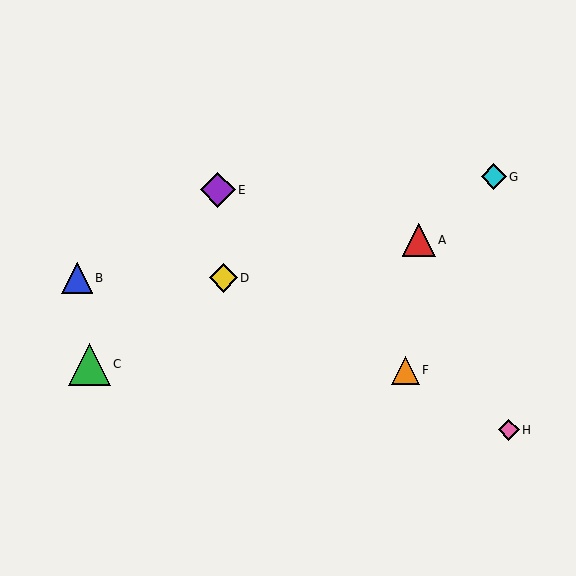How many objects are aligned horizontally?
2 objects (B, D) are aligned horizontally.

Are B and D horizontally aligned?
Yes, both are at y≈278.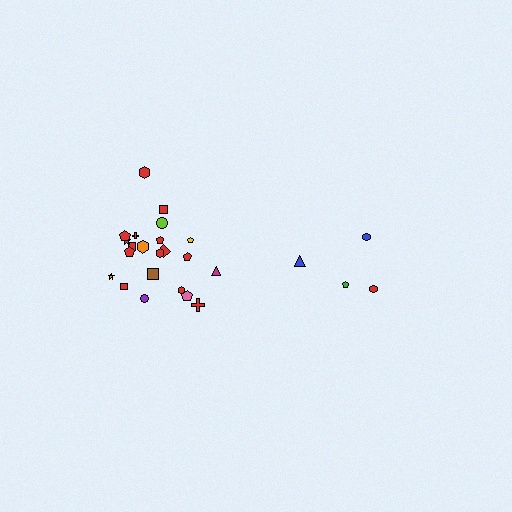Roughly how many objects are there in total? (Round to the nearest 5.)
Roughly 25 objects in total.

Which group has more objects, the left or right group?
The left group.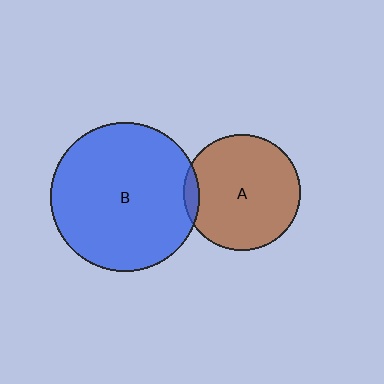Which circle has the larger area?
Circle B (blue).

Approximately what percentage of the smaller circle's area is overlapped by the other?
Approximately 5%.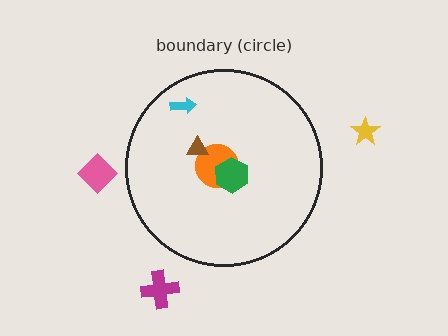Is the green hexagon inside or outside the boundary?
Inside.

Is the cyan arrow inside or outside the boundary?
Inside.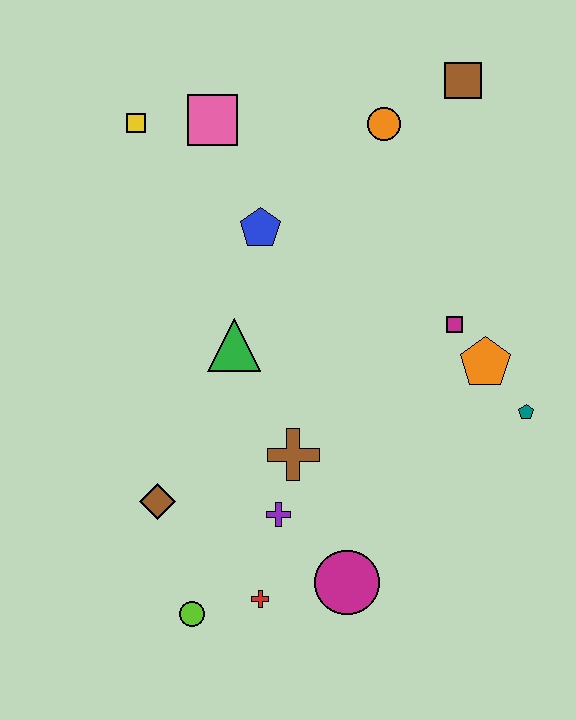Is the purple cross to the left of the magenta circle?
Yes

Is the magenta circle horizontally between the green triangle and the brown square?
Yes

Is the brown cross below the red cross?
No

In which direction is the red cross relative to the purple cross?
The red cross is below the purple cross.